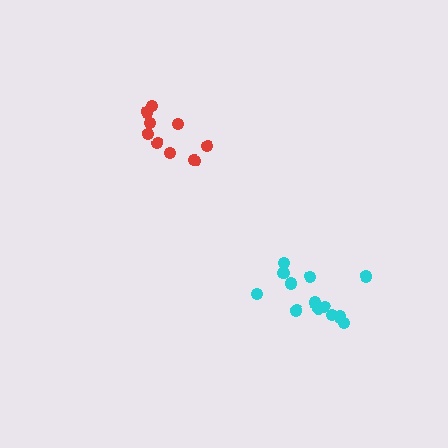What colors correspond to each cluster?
The clusters are colored: cyan, red.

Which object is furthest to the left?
The red cluster is leftmost.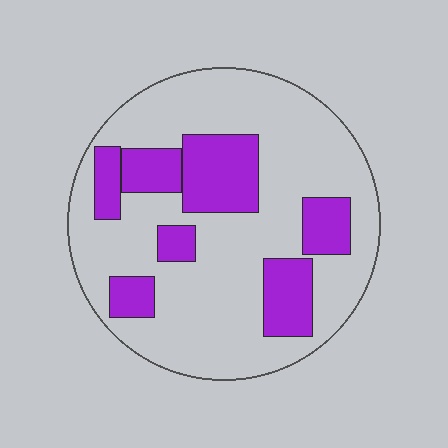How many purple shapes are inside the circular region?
7.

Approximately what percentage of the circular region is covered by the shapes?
Approximately 25%.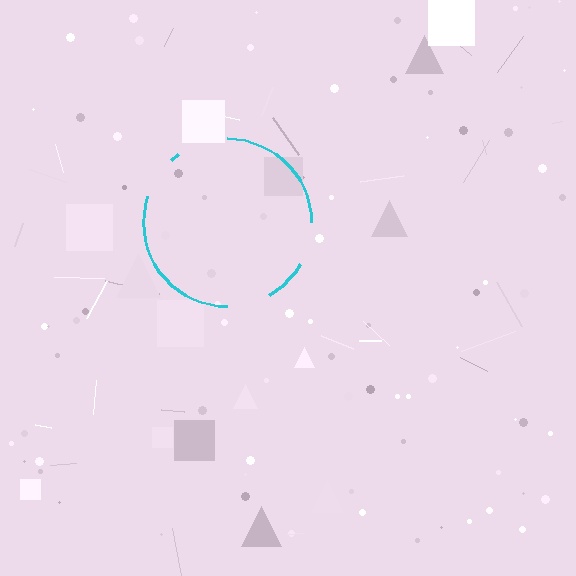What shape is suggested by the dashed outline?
The dashed outline suggests a circle.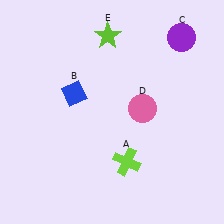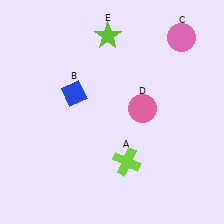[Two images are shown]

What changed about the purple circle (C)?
In Image 1, C is purple. In Image 2, it changed to pink.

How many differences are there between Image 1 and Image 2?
There is 1 difference between the two images.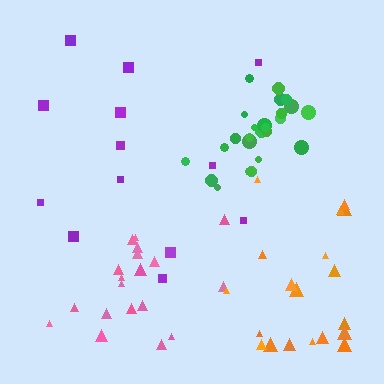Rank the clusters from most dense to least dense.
green, pink, orange, purple.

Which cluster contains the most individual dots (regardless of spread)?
Green (25).